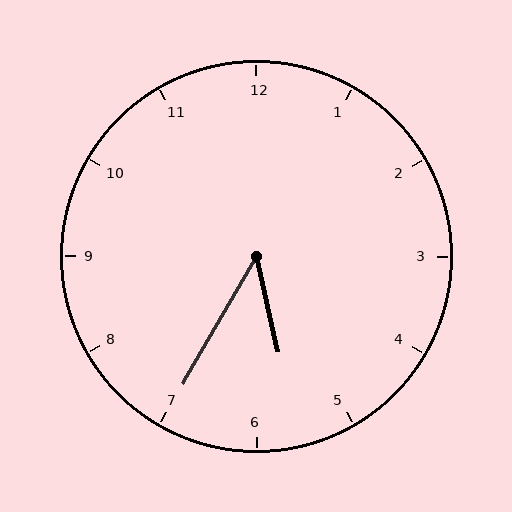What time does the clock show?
5:35.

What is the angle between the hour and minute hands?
Approximately 42 degrees.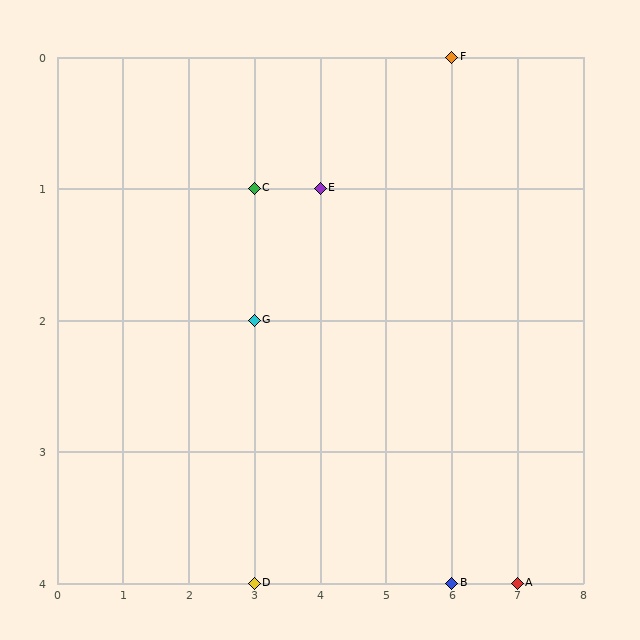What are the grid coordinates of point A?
Point A is at grid coordinates (7, 4).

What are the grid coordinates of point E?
Point E is at grid coordinates (4, 1).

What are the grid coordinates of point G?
Point G is at grid coordinates (3, 2).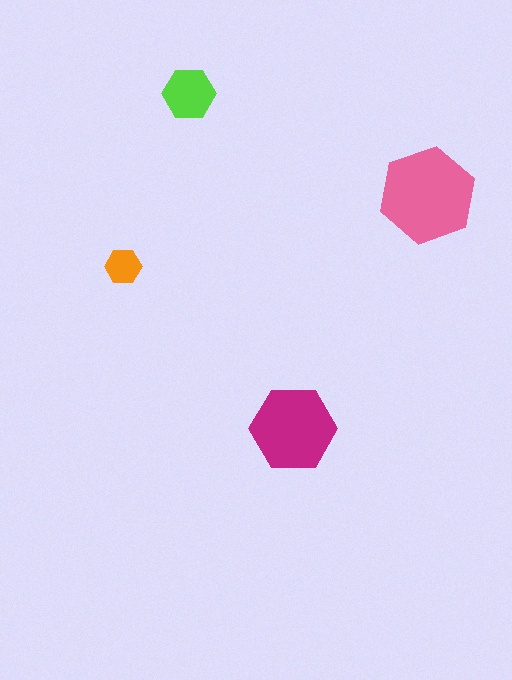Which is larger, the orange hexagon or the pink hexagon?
The pink one.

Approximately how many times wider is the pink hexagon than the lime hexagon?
About 2 times wider.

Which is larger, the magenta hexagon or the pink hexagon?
The pink one.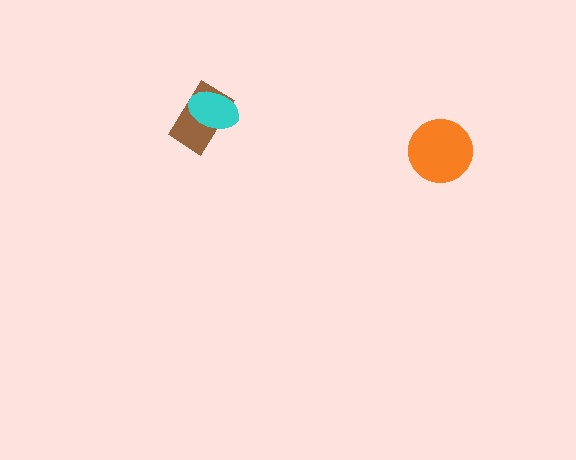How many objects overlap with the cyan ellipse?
1 object overlaps with the cyan ellipse.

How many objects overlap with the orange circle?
0 objects overlap with the orange circle.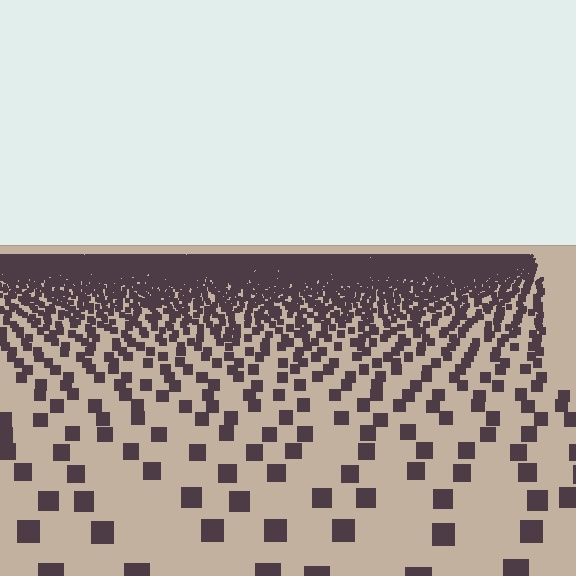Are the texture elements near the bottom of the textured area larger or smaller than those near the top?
Larger. Near the bottom, elements are closer to the viewer and appear at a bigger on-screen size.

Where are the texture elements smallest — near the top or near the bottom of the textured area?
Near the top.